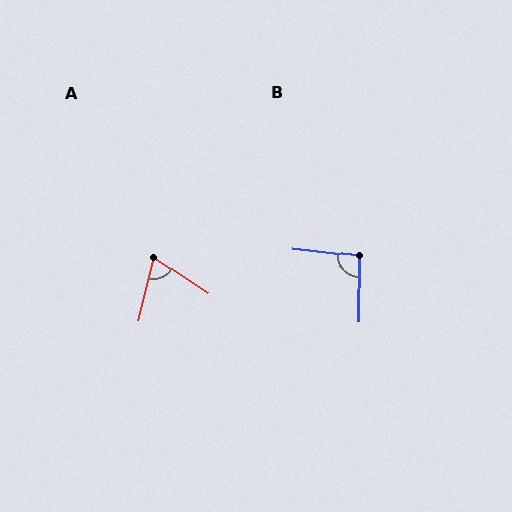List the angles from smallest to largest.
A (70°), B (96°).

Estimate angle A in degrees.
Approximately 70 degrees.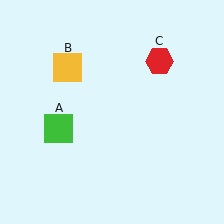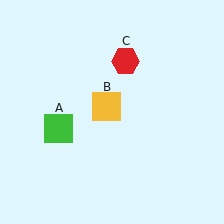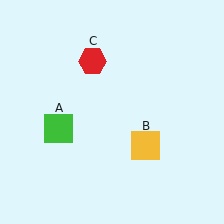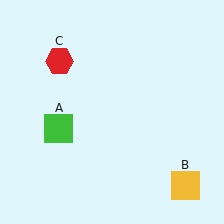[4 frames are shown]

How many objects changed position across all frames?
2 objects changed position: yellow square (object B), red hexagon (object C).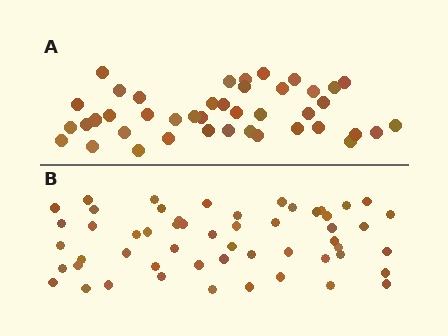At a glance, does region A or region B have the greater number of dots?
Region B (the bottom region) has more dots.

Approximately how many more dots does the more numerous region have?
Region B has roughly 12 or so more dots than region A.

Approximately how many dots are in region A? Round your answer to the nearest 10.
About 40 dots. (The exact count is 42, which rounds to 40.)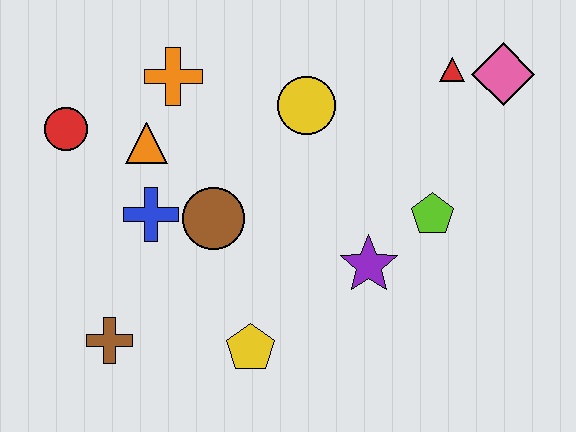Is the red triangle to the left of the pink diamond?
Yes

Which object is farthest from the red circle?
The pink diamond is farthest from the red circle.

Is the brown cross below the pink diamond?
Yes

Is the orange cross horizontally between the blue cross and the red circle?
No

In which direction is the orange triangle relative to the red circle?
The orange triangle is to the right of the red circle.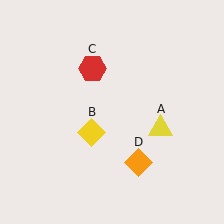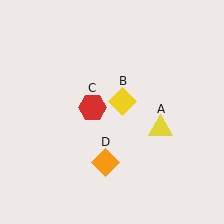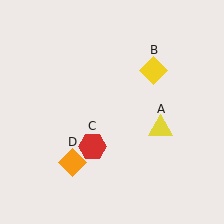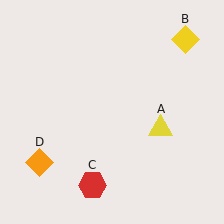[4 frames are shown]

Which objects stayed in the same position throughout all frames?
Yellow triangle (object A) remained stationary.